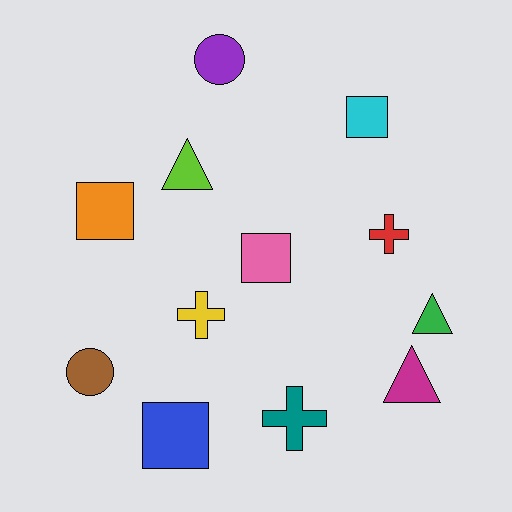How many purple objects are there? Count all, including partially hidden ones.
There is 1 purple object.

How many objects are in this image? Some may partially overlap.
There are 12 objects.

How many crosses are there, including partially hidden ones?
There are 3 crosses.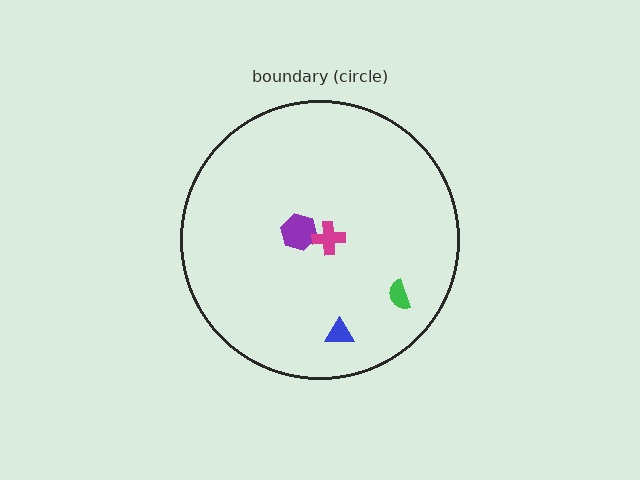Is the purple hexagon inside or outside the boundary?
Inside.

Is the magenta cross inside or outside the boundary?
Inside.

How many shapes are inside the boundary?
4 inside, 0 outside.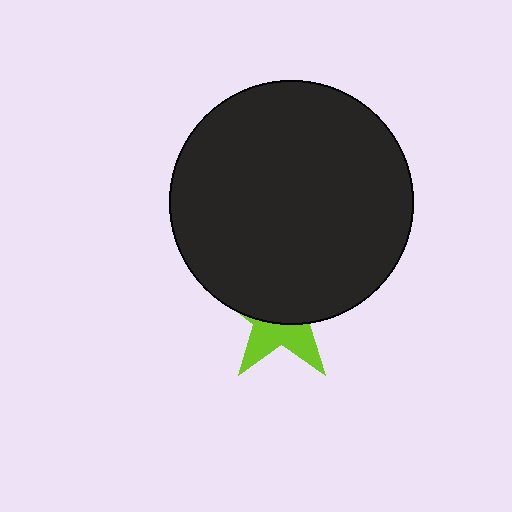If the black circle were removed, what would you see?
You would see the complete lime star.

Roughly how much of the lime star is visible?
A small part of it is visible (roughly 37%).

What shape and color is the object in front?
The object in front is a black circle.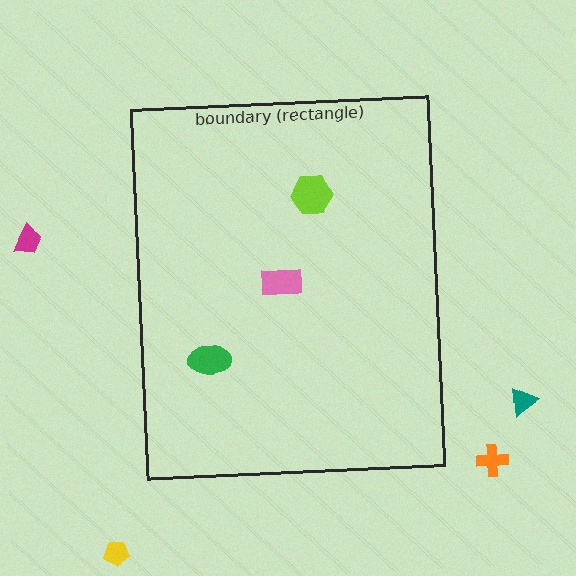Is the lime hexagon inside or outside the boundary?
Inside.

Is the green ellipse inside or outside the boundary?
Inside.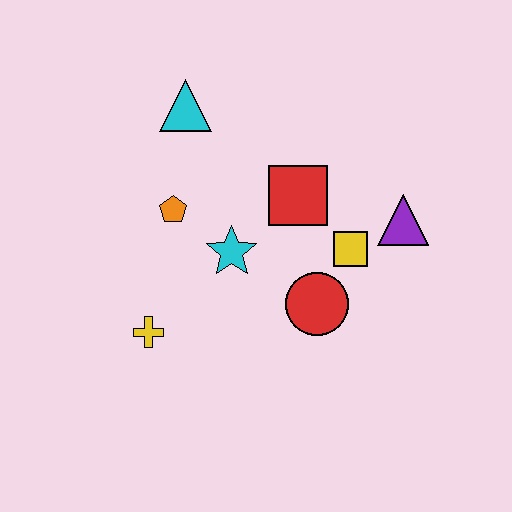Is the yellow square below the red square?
Yes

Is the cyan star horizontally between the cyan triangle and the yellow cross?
No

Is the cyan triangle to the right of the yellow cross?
Yes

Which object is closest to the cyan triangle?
The orange pentagon is closest to the cyan triangle.